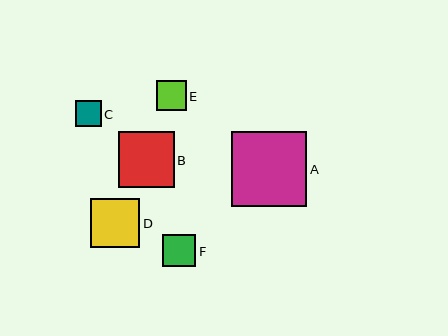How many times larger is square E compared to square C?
Square E is approximately 1.2 times the size of square C.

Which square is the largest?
Square A is the largest with a size of approximately 76 pixels.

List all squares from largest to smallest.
From largest to smallest: A, B, D, F, E, C.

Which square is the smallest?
Square C is the smallest with a size of approximately 26 pixels.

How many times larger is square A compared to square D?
Square A is approximately 1.5 times the size of square D.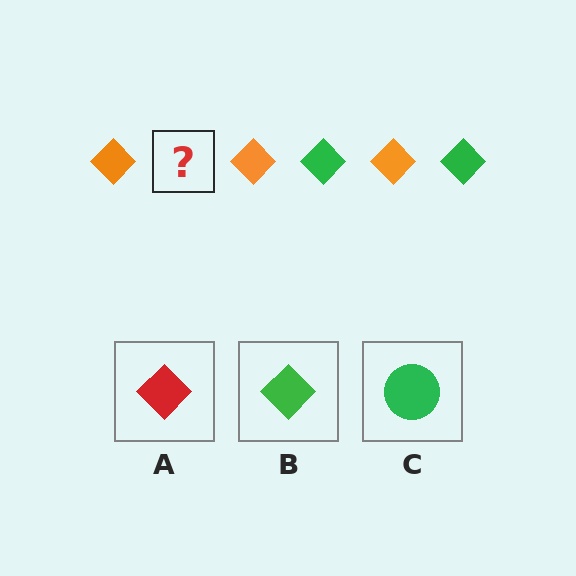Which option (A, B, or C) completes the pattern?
B.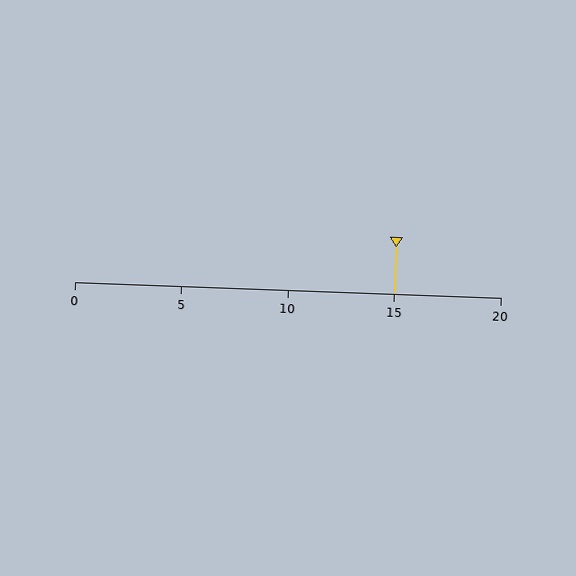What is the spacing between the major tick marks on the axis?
The major ticks are spaced 5 apart.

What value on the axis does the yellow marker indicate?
The marker indicates approximately 15.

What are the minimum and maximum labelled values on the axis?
The axis runs from 0 to 20.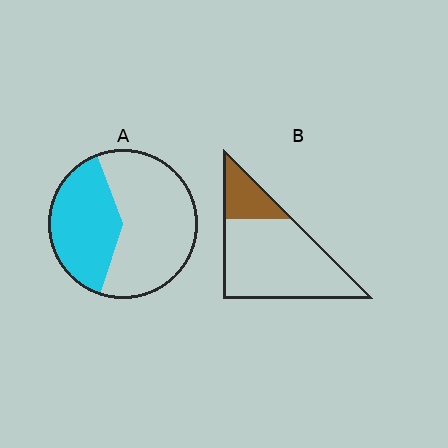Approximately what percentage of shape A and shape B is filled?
A is approximately 40% and B is approximately 20%.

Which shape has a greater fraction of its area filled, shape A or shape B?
Shape A.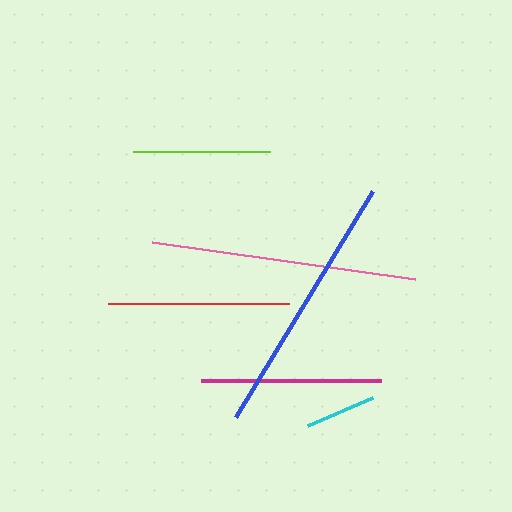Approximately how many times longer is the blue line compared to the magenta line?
The blue line is approximately 1.5 times the length of the magenta line.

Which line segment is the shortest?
The cyan line is the shortest at approximately 70 pixels.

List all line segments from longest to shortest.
From longest to shortest: pink, blue, red, magenta, lime, cyan.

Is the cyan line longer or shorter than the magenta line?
The magenta line is longer than the cyan line.